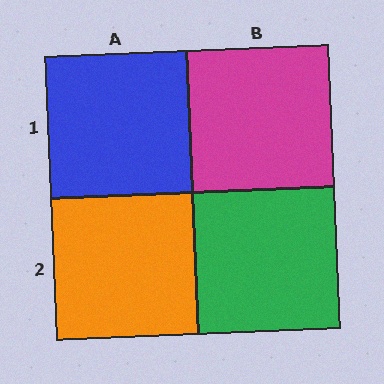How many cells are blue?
1 cell is blue.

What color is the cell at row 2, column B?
Green.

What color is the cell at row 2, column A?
Orange.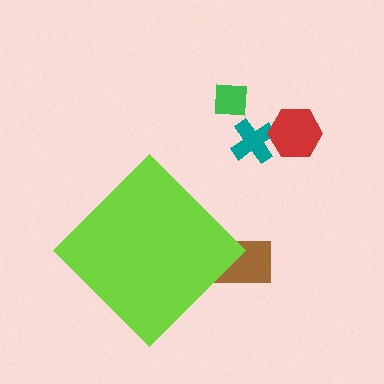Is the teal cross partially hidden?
No, the teal cross is fully visible.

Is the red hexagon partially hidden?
No, the red hexagon is fully visible.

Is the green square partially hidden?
No, the green square is fully visible.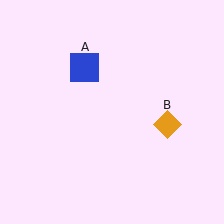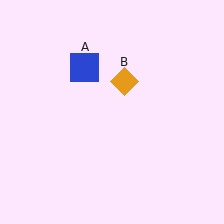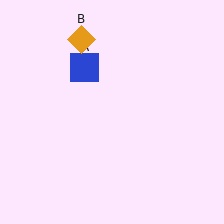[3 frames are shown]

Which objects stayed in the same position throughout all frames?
Blue square (object A) remained stationary.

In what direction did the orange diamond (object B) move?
The orange diamond (object B) moved up and to the left.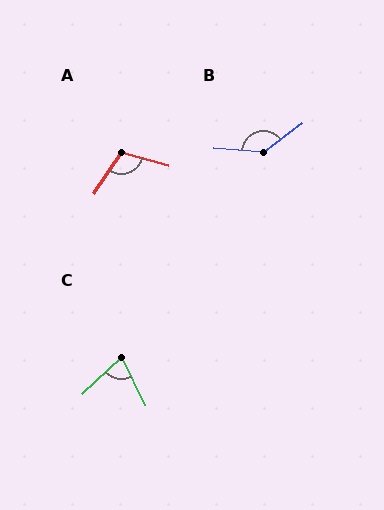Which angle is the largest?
B, at approximately 138 degrees.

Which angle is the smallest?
C, at approximately 73 degrees.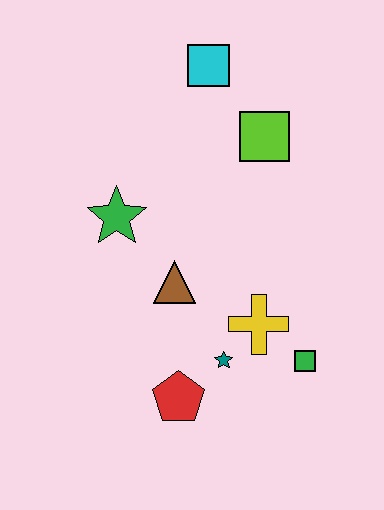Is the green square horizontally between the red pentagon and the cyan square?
No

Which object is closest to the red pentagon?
The teal star is closest to the red pentagon.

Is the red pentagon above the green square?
No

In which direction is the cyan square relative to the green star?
The cyan square is above the green star.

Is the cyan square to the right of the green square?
No